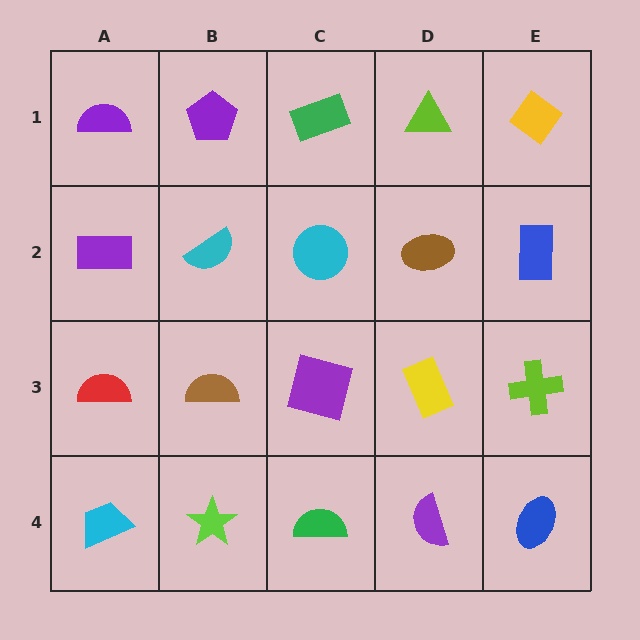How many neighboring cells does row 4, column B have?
3.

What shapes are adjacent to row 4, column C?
A purple square (row 3, column C), a lime star (row 4, column B), a purple semicircle (row 4, column D).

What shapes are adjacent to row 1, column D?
A brown ellipse (row 2, column D), a green rectangle (row 1, column C), a yellow diamond (row 1, column E).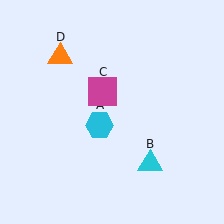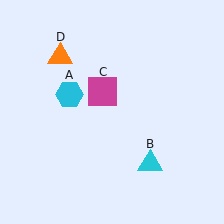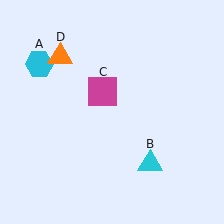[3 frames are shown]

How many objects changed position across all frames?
1 object changed position: cyan hexagon (object A).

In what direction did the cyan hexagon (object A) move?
The cyan hexagon (object A) moved up and to the left.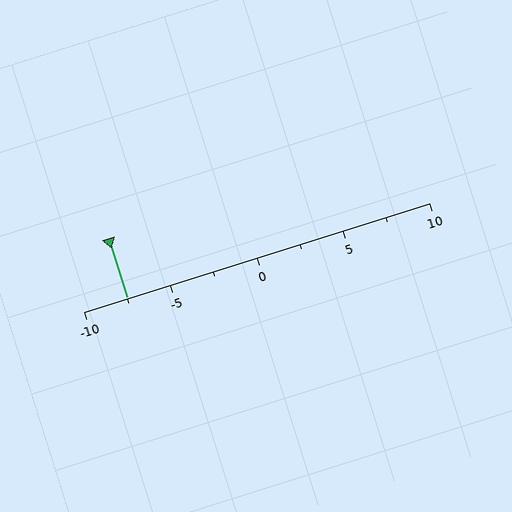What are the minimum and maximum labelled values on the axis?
The axis runs from -10 to 10.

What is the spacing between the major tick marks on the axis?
The major ticks are spaced 5 apart.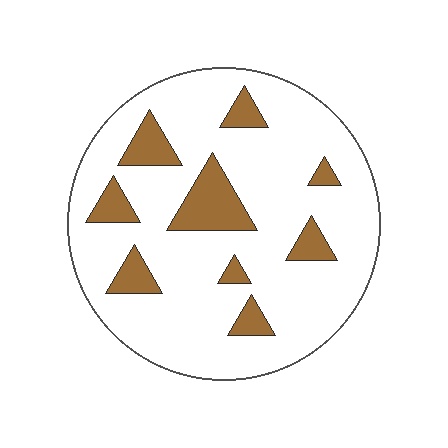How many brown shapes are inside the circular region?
9.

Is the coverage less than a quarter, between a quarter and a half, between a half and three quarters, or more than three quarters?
Less than a quarter.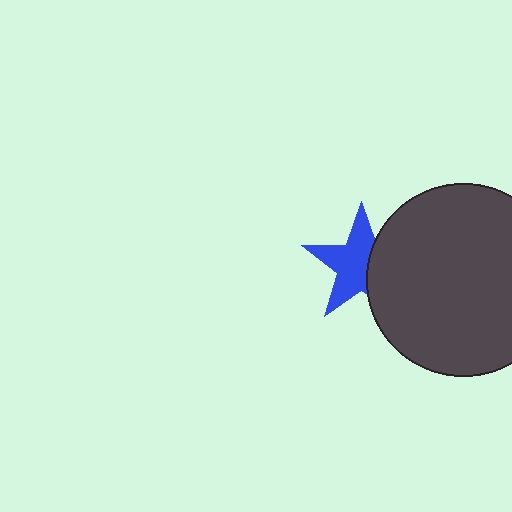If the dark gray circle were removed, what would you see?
You would see the complete blue star.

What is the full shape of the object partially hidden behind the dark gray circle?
The partially hidden object is a blue star.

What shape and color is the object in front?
The object in front is a dark gray circle.